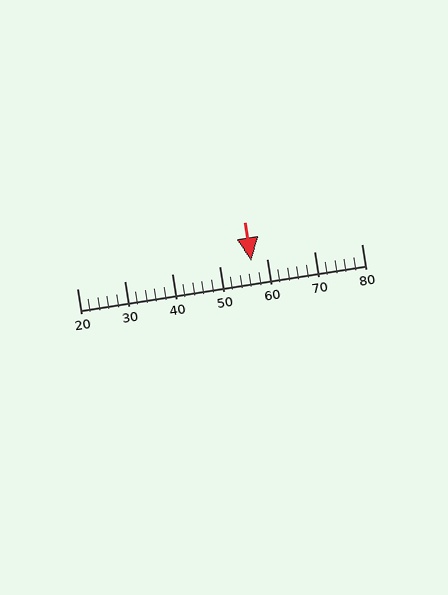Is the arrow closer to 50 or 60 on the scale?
The arrow is closer to 60.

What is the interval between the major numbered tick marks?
The major tick marks are spaced 10 units apart.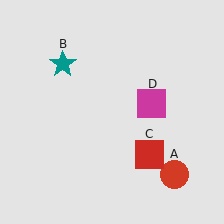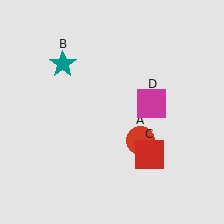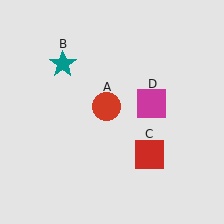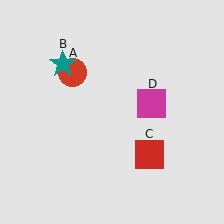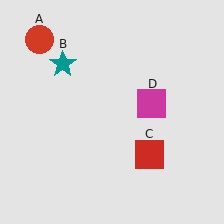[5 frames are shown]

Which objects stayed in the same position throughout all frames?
Teal star (object B) and red square (object C) and magenta square (object D) remained stationary.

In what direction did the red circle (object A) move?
The red circle (object A) moved up and to the left.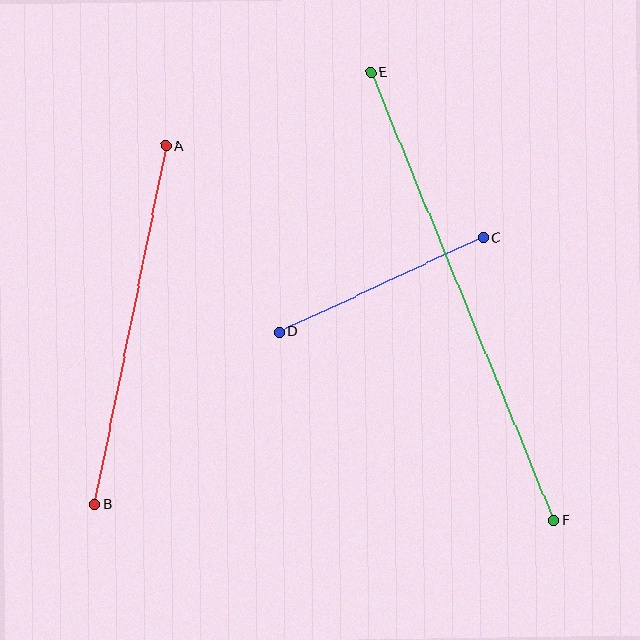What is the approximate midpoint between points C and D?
The midpoint is at approximately (381, 285) pixels.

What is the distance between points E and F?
The distance is approximately 484 pixels.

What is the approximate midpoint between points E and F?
The midpoint is at approximately (462, 296) pixels.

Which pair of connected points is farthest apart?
Points E and F are farthest apart.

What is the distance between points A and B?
The distance is approximately 366 pixels.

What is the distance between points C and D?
The distance is approximately 224 pixels.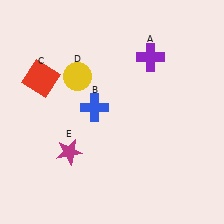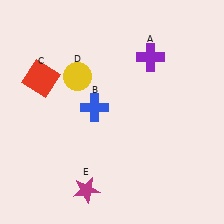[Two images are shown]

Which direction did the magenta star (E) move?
The magenta star (E) moved down.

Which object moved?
The magenta star (E) moved down.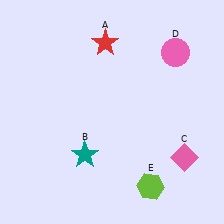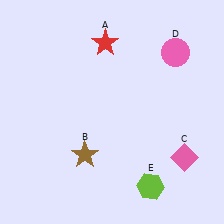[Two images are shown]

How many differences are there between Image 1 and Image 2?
There is 1 difference between the two images.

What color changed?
The star (B) changed from teal in Image 1 to brown in Image 2.